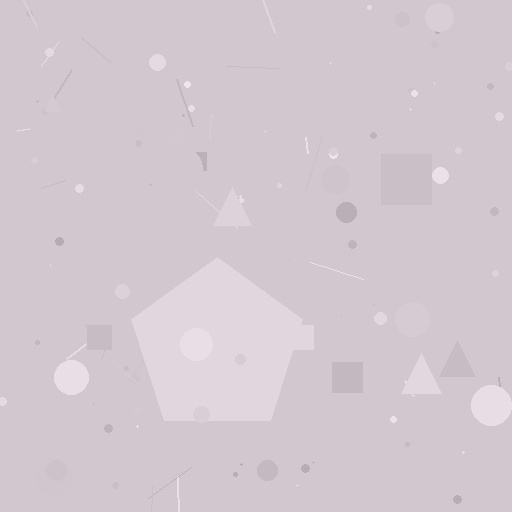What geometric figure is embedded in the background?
A pentagon is embedded in the background.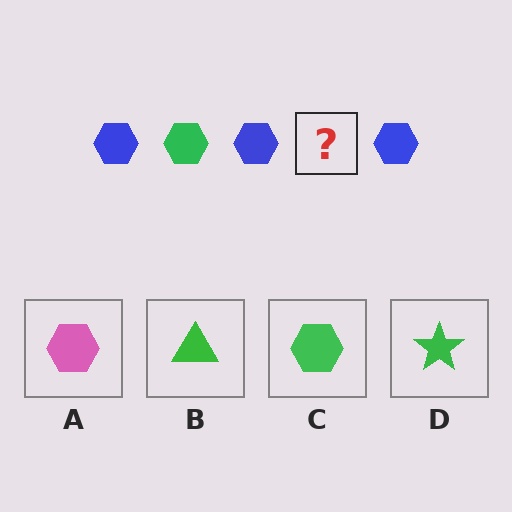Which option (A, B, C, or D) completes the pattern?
C.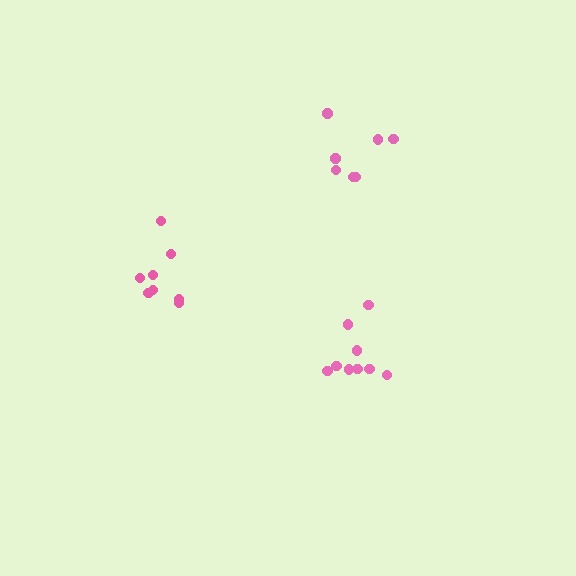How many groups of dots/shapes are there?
There are 3 groups.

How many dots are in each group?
Group 1: 8 dots, Group 2: 9 dots, Group 3: 7 dots (24 total).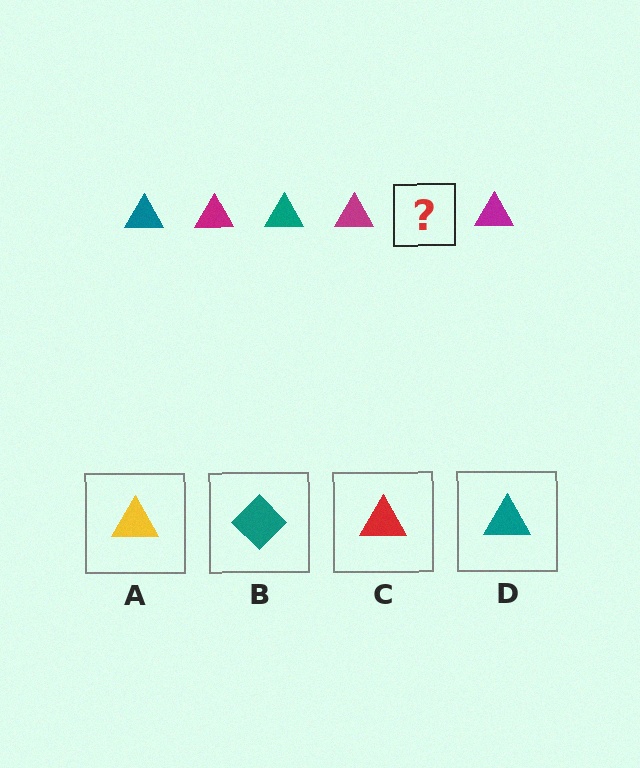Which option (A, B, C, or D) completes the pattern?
D.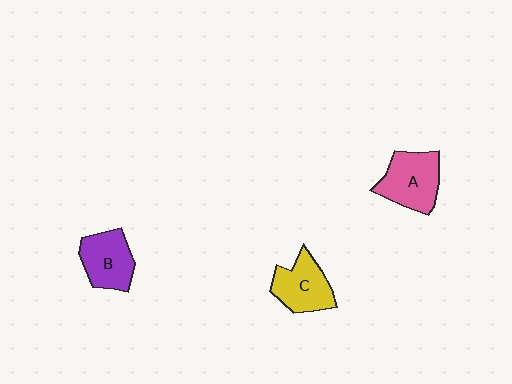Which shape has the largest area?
Shape A (pink).